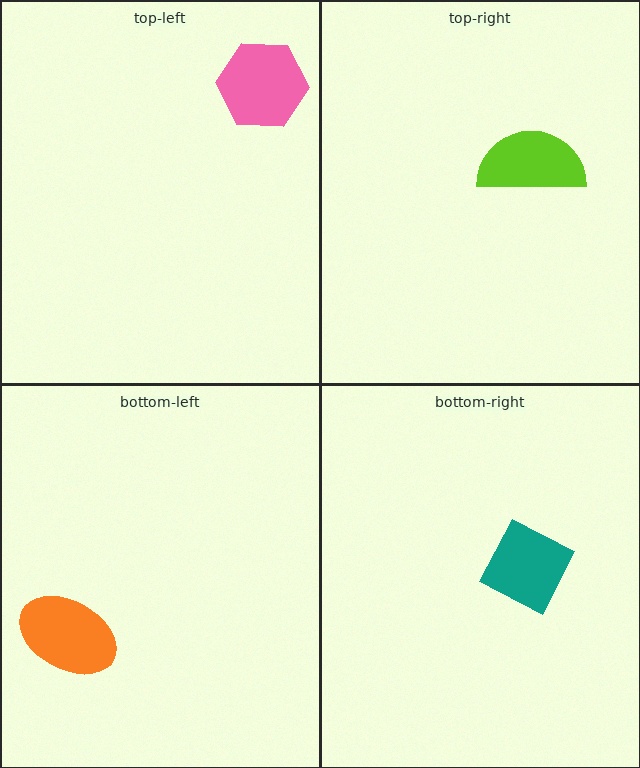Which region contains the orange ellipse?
The bottom-left region.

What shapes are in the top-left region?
The pink hexagon.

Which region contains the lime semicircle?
The top-right region.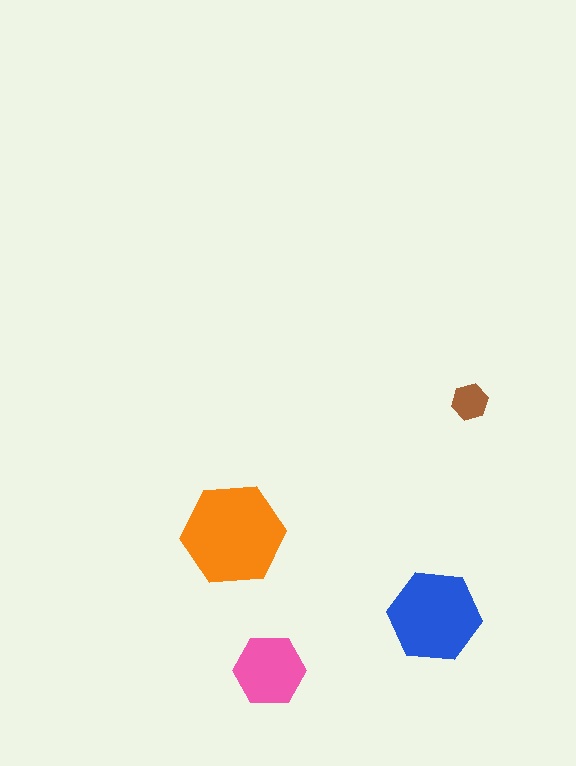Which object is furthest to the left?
The orange hexagon is leftmost.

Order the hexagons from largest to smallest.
the orange one, the blue one, the pink one, the brown one.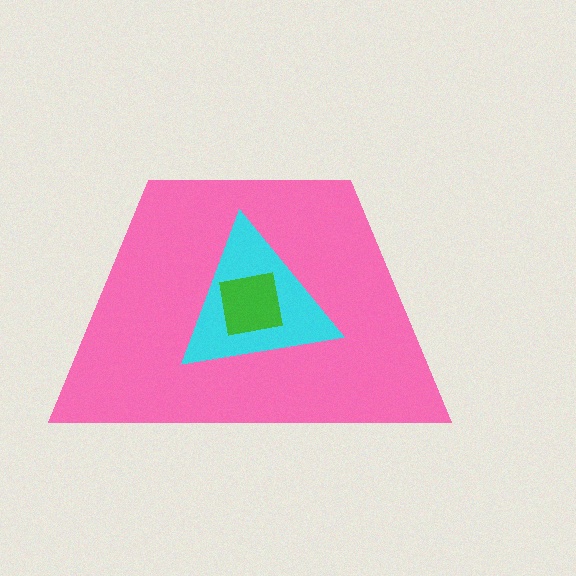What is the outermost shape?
The pink trapezoid.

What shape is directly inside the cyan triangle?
The green square.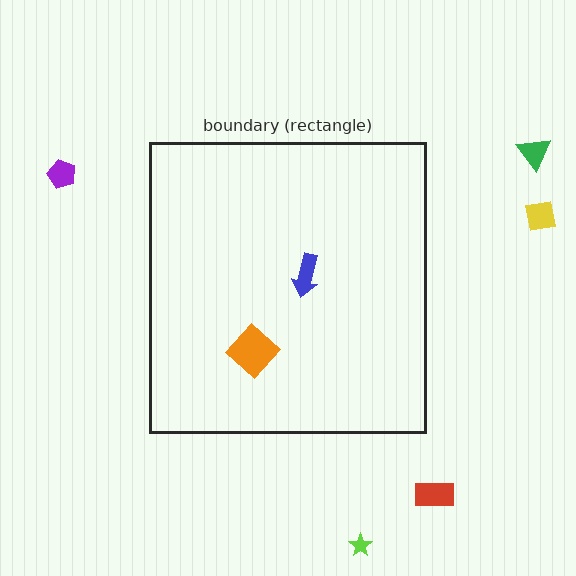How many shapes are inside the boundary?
2 inside, 5 outside.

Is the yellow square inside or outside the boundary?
Outside.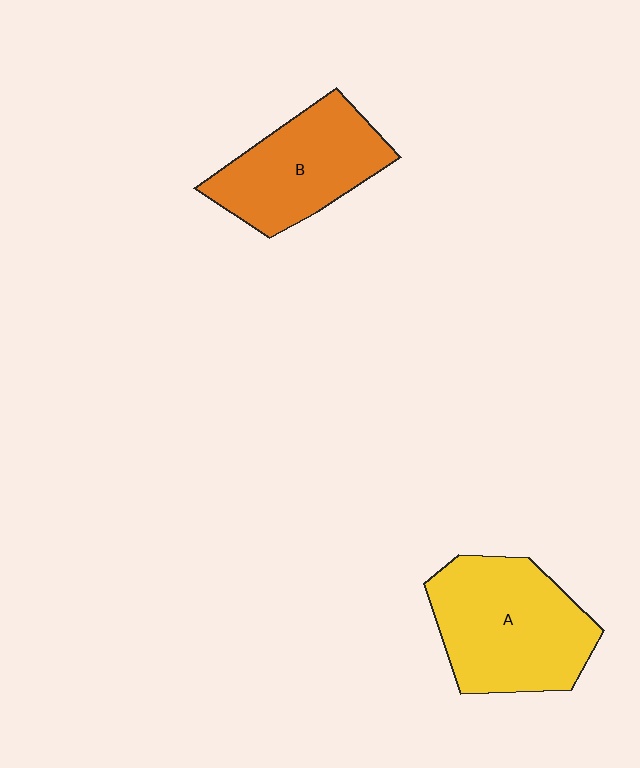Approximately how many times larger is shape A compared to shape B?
Approximately 1.2 times.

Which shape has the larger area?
Shape A (yellow).